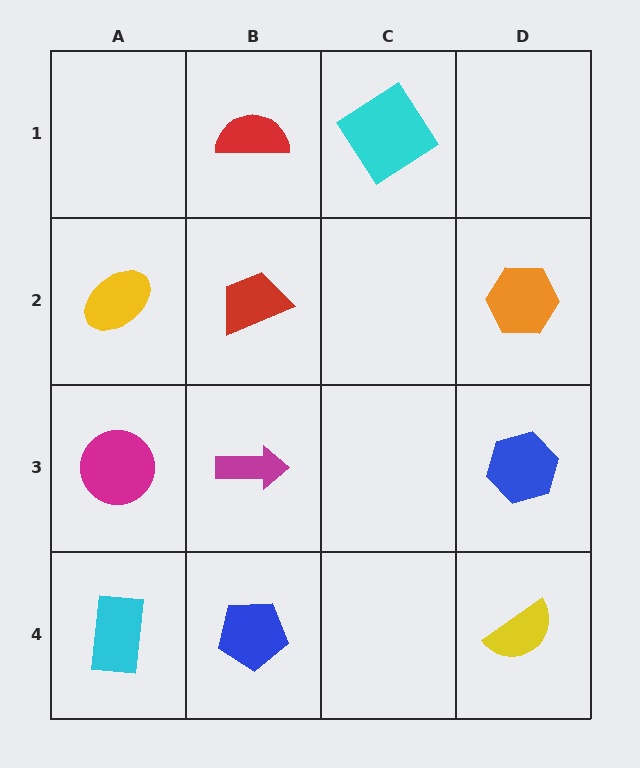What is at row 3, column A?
A magenta circle.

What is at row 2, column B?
A red trapezoid.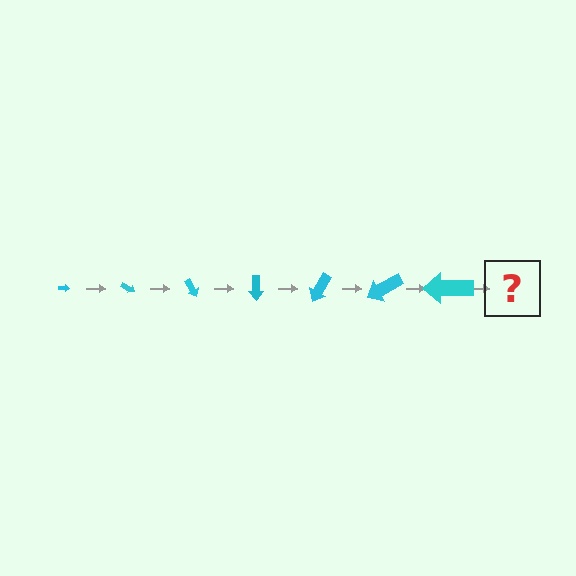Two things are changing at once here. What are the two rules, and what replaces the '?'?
The two rules are that the arrow grows larger each step and it rotates 30 degrees each step. The '?' should be an arrow, larger than the previous one and rotated 210 degrees from the start.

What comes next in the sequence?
The next element should be an arrow, larger than the previous one and rotated 210 degrees from the start.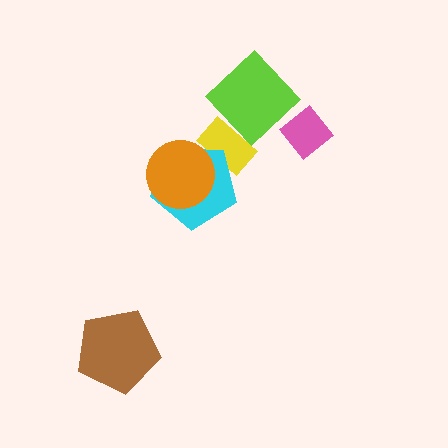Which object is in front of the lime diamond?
The pink diamond is in front of the lime diamond.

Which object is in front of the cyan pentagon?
The orange circle is in front of the cyan pentagon.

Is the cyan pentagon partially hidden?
Yes, it is partially covered by another shape.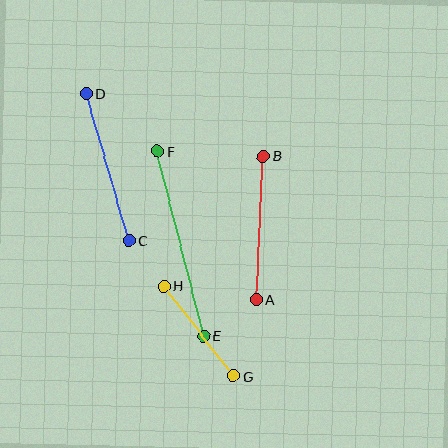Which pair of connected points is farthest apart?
Points E and F are farthest apart.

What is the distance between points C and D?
The distance is approximately 153 pixels.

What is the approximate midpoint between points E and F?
The midpoint is at approximately (180, 244) pixels.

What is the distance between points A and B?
The distance is approximately 143 pixels.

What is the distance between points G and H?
The distance is approximately 114 pixels.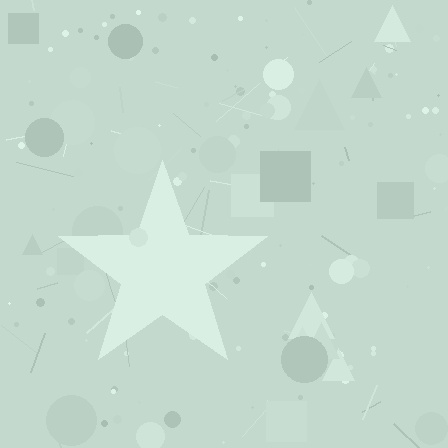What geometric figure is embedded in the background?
A star is embedded in the background.